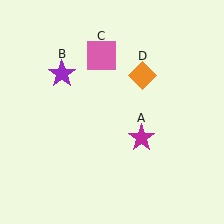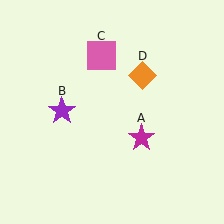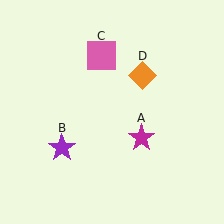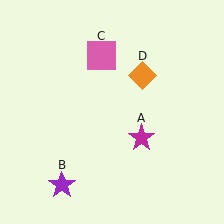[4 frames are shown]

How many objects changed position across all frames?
1 object changed position: purple star (object B).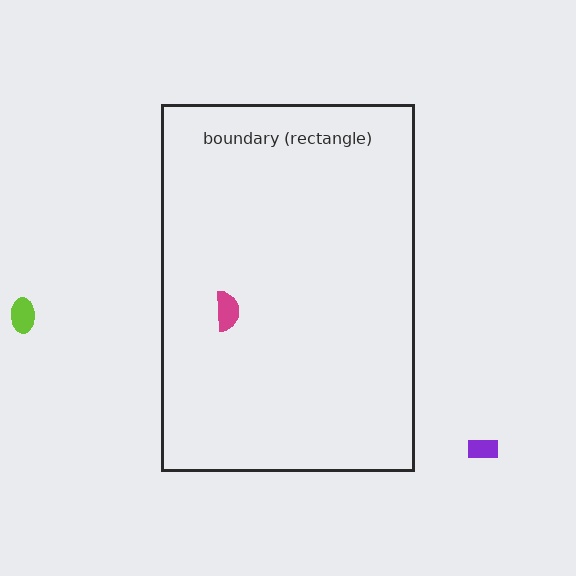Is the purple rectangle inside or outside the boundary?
Outside.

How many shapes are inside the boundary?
1 inside, 2 outside.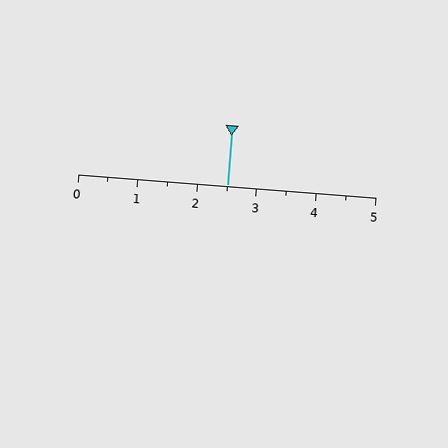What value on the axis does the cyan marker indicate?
The marker indicates approximately 2.5.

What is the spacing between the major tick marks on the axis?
The major ticks are spaced 1 apart.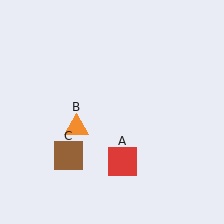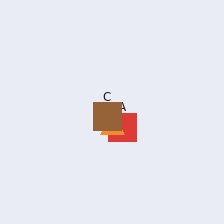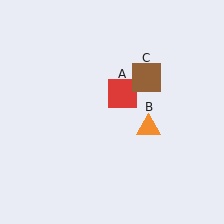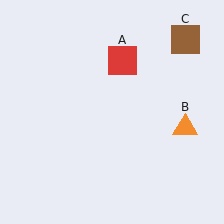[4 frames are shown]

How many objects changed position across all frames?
3 objects changed position: red square (object A), orange triangle (object B), brown square (object C).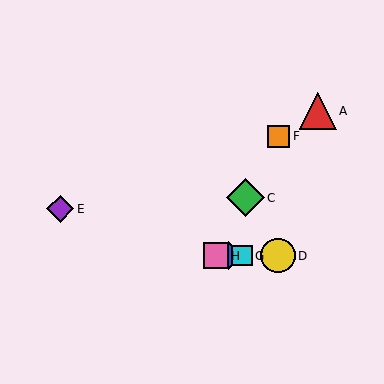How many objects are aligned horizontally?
4 objects (B, D, G, H) are aligned horizontally.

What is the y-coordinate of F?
Object F is at y≈136.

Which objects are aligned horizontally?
Objects B, D, G, H are aligned horizontally.